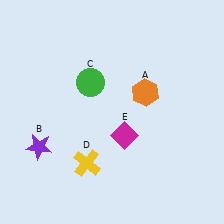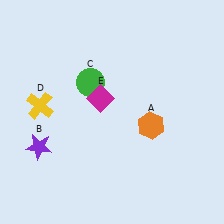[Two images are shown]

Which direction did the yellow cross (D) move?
The yellow cross (D) moved up.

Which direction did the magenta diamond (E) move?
The magenta diamond (E) moved up.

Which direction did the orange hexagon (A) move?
The orange hexagon (A) moved down.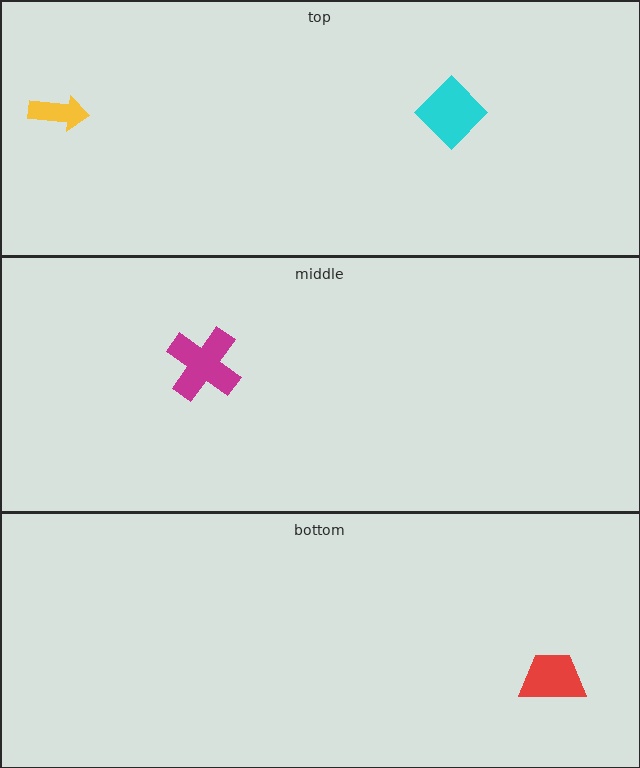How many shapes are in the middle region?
1.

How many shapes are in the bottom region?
1.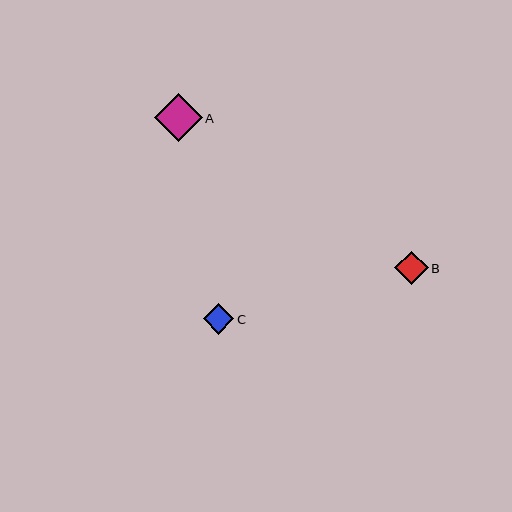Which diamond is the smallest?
Diamond C is the smallest with a size of approximately 30 pixels.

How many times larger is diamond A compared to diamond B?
Diamond A is approximately 1.4 times the size of diamond B.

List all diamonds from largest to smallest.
From largest to smallest: A, B, C.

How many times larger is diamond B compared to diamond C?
Diamond B is approximately 1.1 times the size of diamond C.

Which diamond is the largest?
Diamond A is the largest with a size of approximately 48 pixels.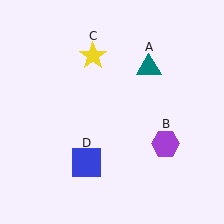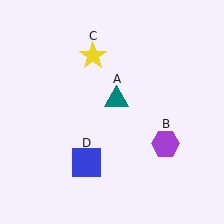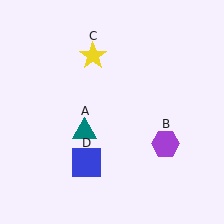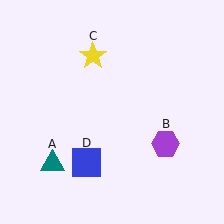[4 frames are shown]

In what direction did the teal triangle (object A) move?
The teal triangle (object A) moved down and to the left.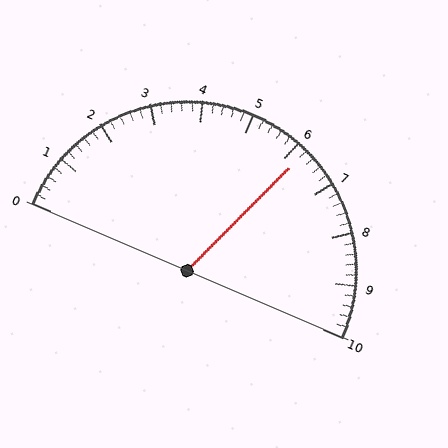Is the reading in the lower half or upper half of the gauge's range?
The reading is in the upper half of the range (0 to 10).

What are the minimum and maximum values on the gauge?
The gauge ranges from 0 to 10.